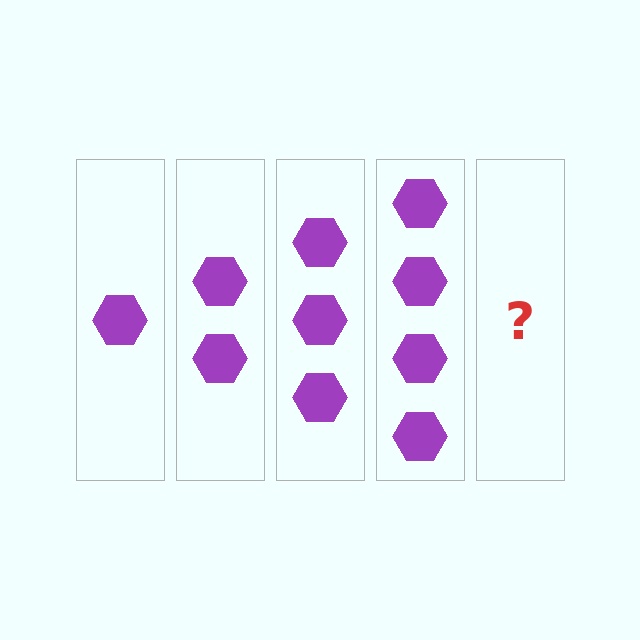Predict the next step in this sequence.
The next step is 5 hexagons.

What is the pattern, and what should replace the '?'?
The pattern is that each step adds one more hexagon. The '?' should be 5 hexagons.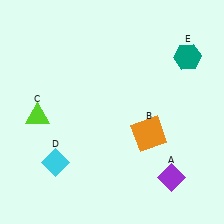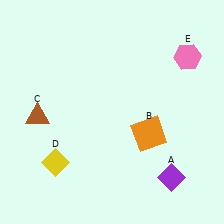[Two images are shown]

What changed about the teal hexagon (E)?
In Image 1, E is teal. In Image 2, it changed to pink.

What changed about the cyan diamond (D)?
In Image 1, D is cyan. In Image 2, it changed to yellow.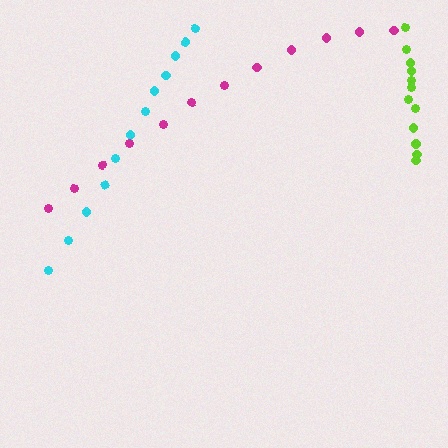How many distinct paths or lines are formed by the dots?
There are 3 distinct paths.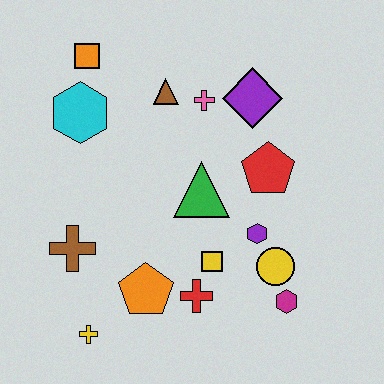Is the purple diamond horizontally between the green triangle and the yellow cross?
No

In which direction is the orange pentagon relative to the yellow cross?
The orange pentagon is to the right of the yellow cross.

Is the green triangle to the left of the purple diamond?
Yes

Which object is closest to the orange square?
The cyan hexagon is closest to the orange square.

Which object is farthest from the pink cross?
The yellow cross is farthest from the pink cross.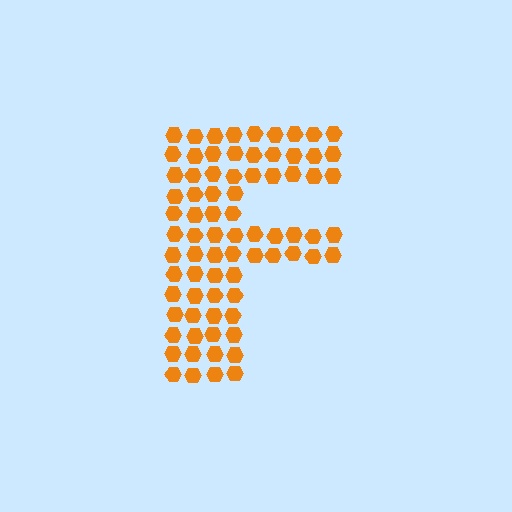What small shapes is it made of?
It is made of small hexagons.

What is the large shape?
The large shape is the letter F.